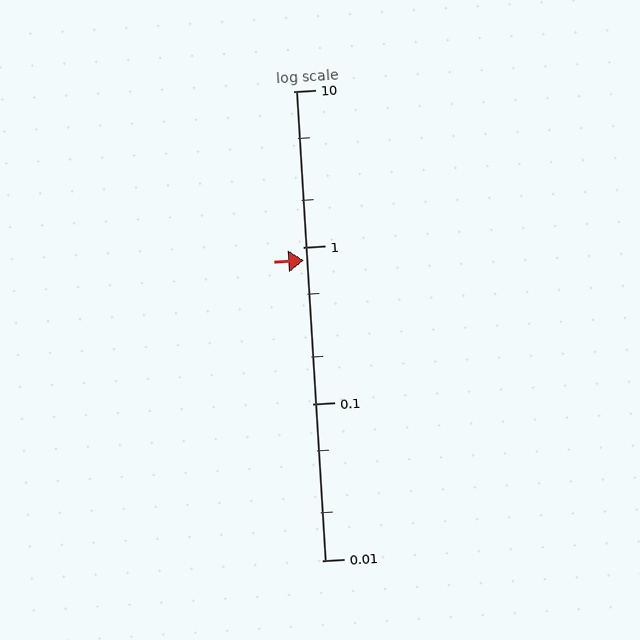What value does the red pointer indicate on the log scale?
The pointer indicates approximately 0.83.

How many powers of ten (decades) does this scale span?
The scale spans 3 decades, from 0.01 to 10.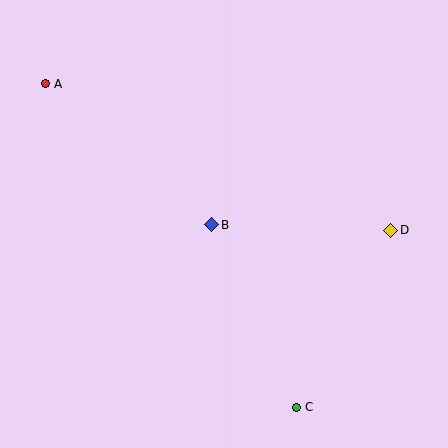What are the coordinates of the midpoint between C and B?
The midpoint between C and B is at (254, 316).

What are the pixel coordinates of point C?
Point C is at (296, 407).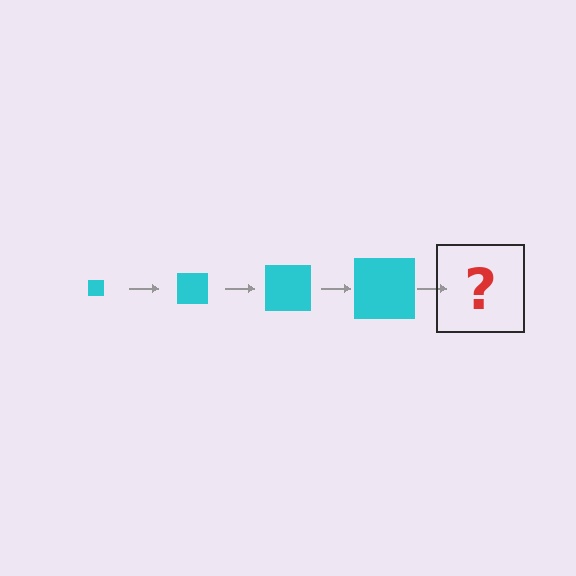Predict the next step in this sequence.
The next step is a cyan square, larger than the previous one.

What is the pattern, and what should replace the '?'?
The pattern is that the square gets progressively larger each step. The '?' should be a cyan square, larger than the previous one.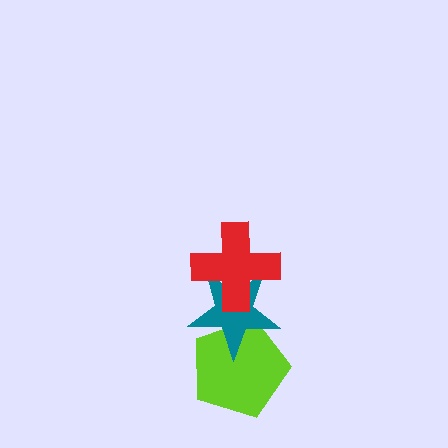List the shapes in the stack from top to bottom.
From top to bottom: the red cross, the teal star, the lime pentagon.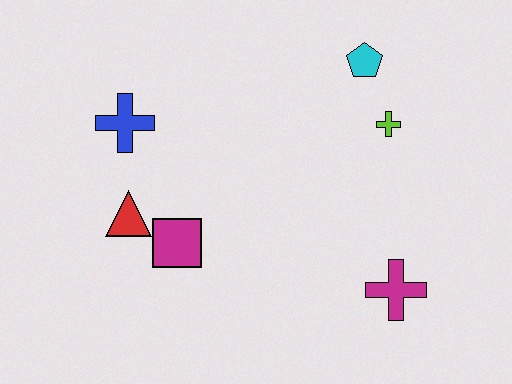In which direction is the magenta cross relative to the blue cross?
The magenta cross is to the right of the blue cross.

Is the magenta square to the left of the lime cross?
Yes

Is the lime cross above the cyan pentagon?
No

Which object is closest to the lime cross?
The cyan pentagon is closest to the lime cross.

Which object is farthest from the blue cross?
The magenta cross is farthest from the blue cross.